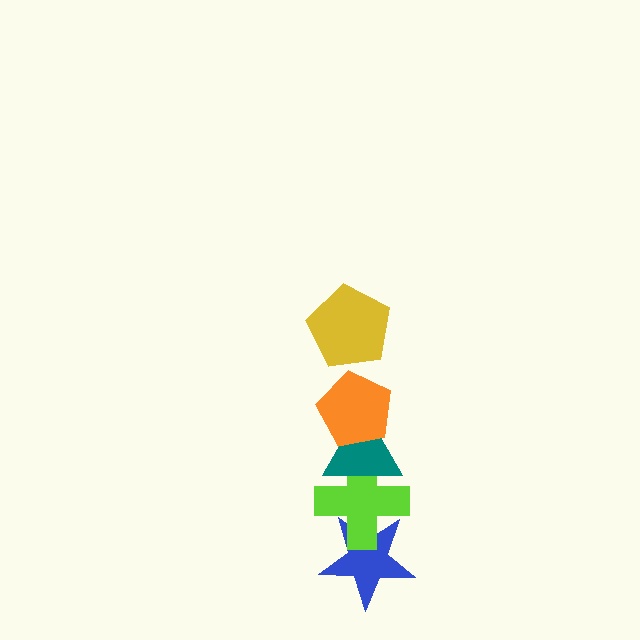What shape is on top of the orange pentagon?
The yellow pentagon is on top of the orange pentagon.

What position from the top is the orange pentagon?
The orange pentagon is 2nd from the top.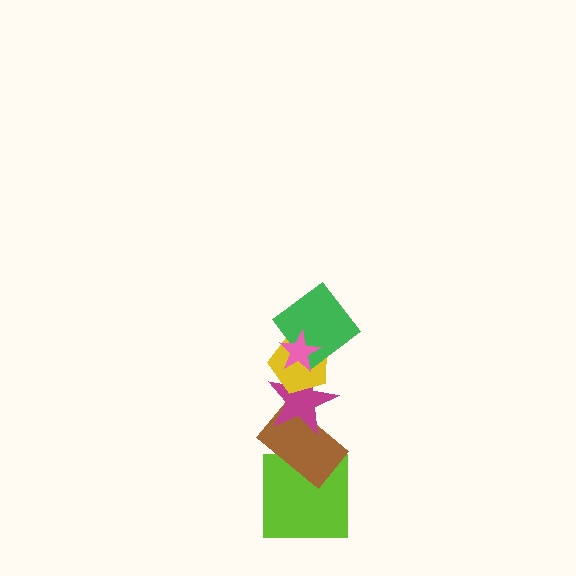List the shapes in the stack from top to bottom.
From top to bottom: the pink star, the green diamond, the yellow pentagon, the magenta star, the brown rectangle, the lime square.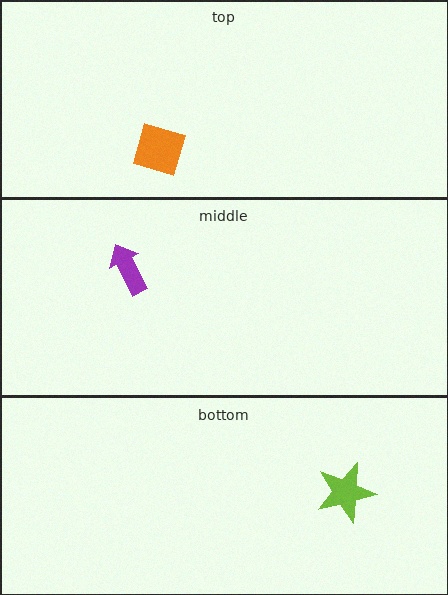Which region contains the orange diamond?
The top region.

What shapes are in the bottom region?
The lime star.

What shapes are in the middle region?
The purple arrow.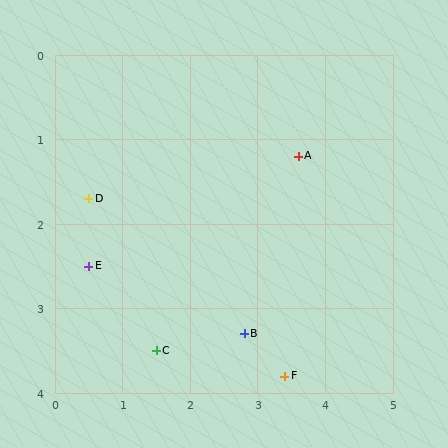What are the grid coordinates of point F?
Point F is at approximately (3.4, 3.8).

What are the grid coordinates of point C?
Point C is at approximately (1.5, 3.5).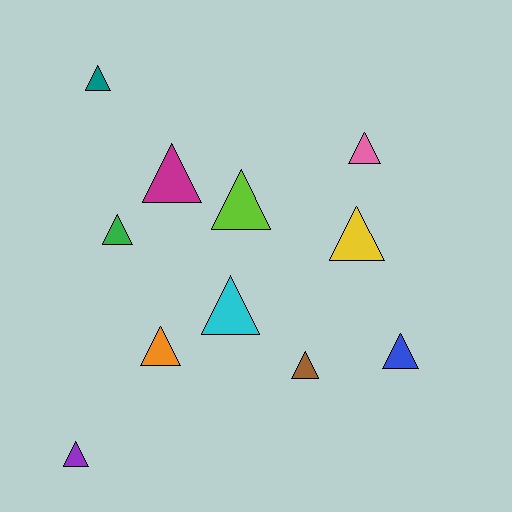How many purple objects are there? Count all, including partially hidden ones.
There is 1 purple object.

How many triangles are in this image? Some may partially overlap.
There are 11 triangles.